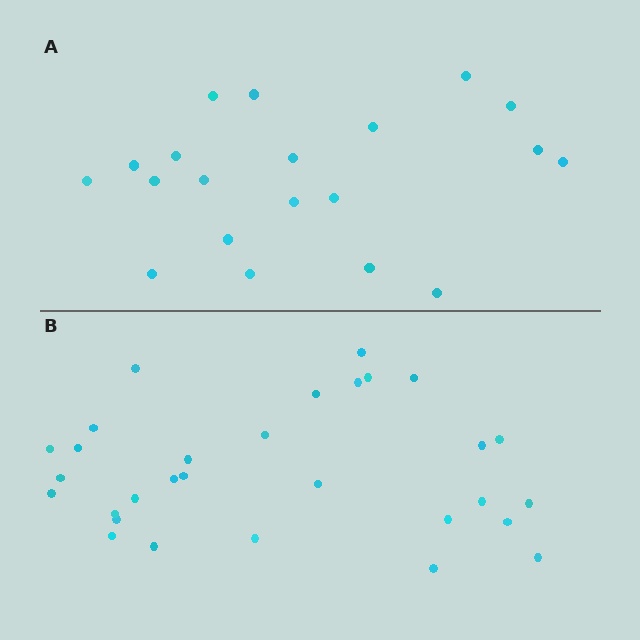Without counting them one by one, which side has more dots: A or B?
Region B (the bottom region) has more dots.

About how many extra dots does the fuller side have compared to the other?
Region B has roughly 10 or so more dots than region A.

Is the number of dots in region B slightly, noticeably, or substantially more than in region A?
Region B has substantially more. The ratio is roughly 1.5 to 1.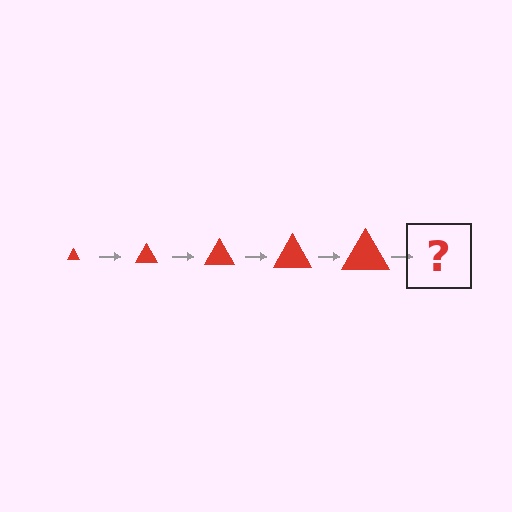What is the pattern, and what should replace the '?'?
The pattern is that the triangle gets progressively larger each step. The '?' should be a red triangle, larger than the previous one.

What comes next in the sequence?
The next element should be a red triangle, larger than the previous one.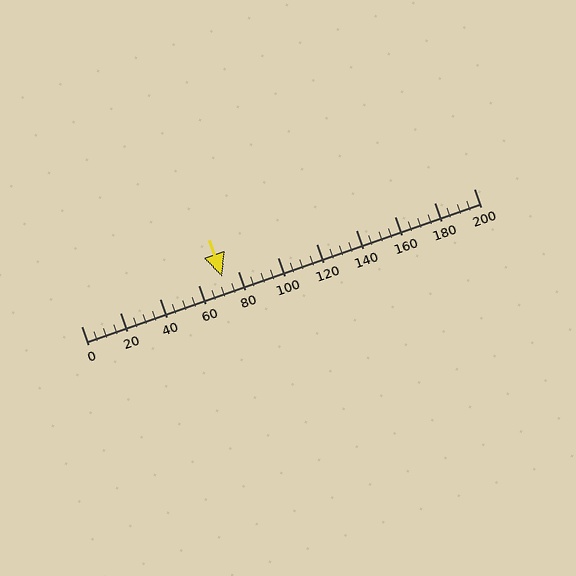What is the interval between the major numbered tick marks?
The major tick marks are spaced 20 units apart.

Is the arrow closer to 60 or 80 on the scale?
The arrow is closer to 80.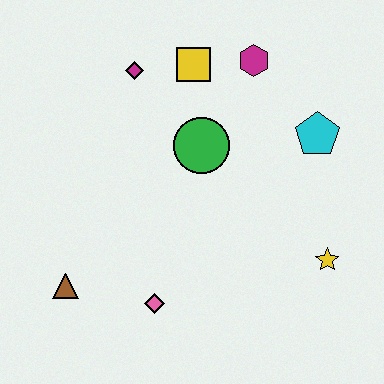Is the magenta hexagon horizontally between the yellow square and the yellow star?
Yes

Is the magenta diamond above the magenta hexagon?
No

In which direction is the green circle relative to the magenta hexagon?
The green circle is below the magenta hexagon.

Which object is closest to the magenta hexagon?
The yellow square is closest to the magenta hexagon.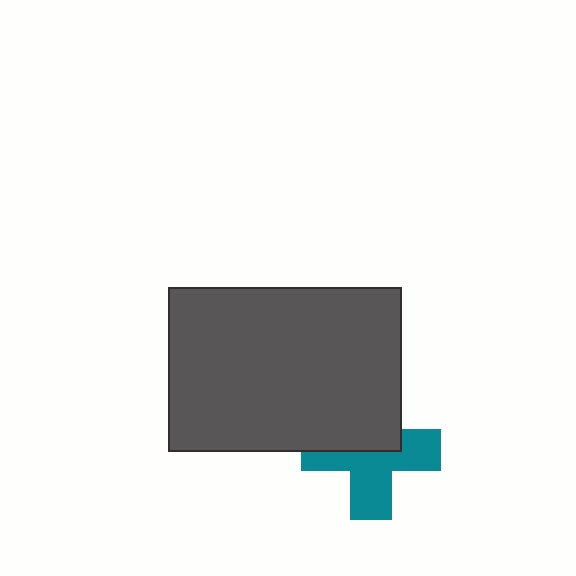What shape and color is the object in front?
The object in front is a dark gray rectangle.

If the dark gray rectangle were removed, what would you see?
You would see the complete teal cross.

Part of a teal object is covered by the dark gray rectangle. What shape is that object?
It is a cross.